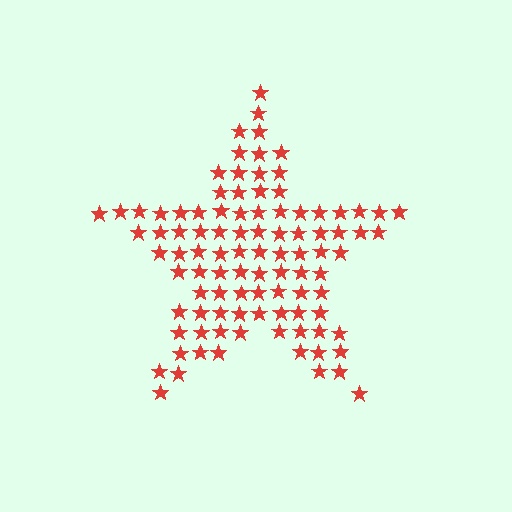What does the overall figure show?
The overall figure shows a star.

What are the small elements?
The small elements are stars.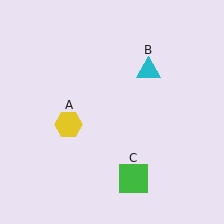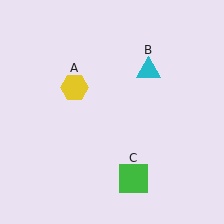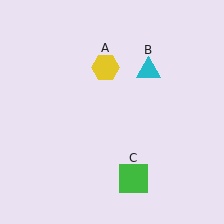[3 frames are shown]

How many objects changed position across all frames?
1 object changed position: yellow hexagon (object A).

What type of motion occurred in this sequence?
The yellow hexagon (object A) rotated clockwise around the center of the scene.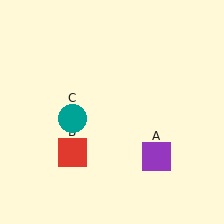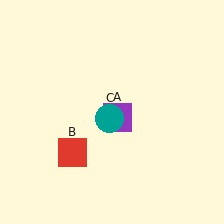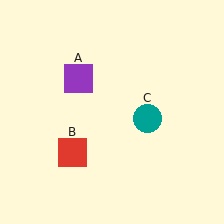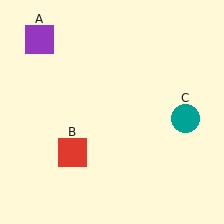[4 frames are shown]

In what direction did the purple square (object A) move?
The purple square (object A) moved up and to the left.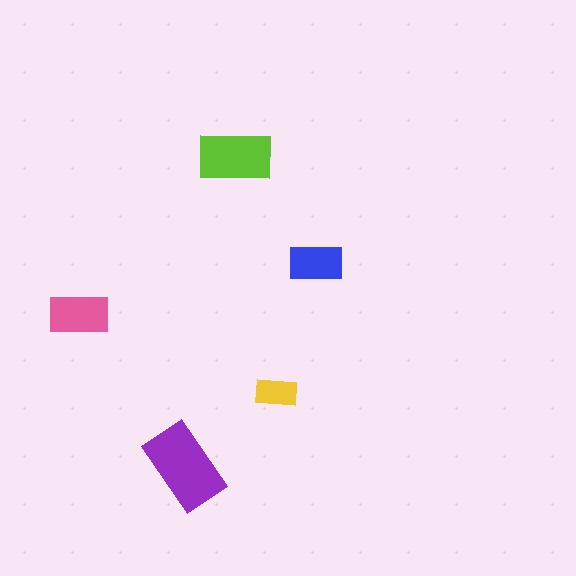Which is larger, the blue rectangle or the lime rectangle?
The lime one.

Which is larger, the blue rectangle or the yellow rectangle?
The blue one.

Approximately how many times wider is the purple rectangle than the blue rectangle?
About 1.5 times wider.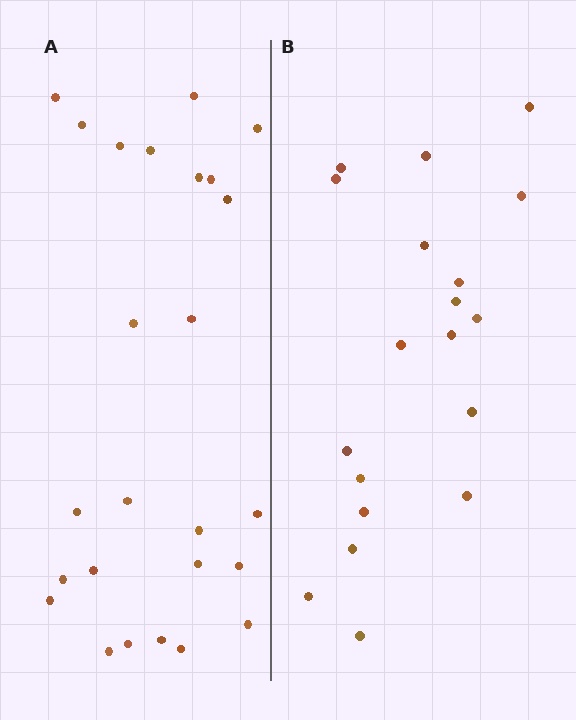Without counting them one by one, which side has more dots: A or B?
Region A (the left region) has more dots.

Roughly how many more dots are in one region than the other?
Region A has about 6 more dots than region B.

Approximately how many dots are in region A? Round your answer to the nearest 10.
About 20 dots. (The exact count is 25, which rounds to 20.)